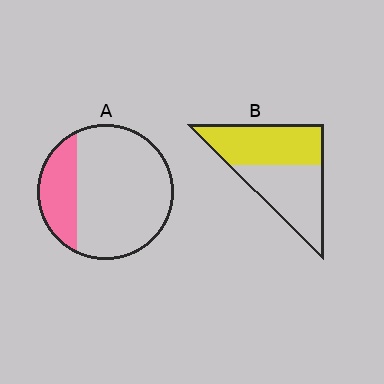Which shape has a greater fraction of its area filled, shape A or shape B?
Shape B.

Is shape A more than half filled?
No.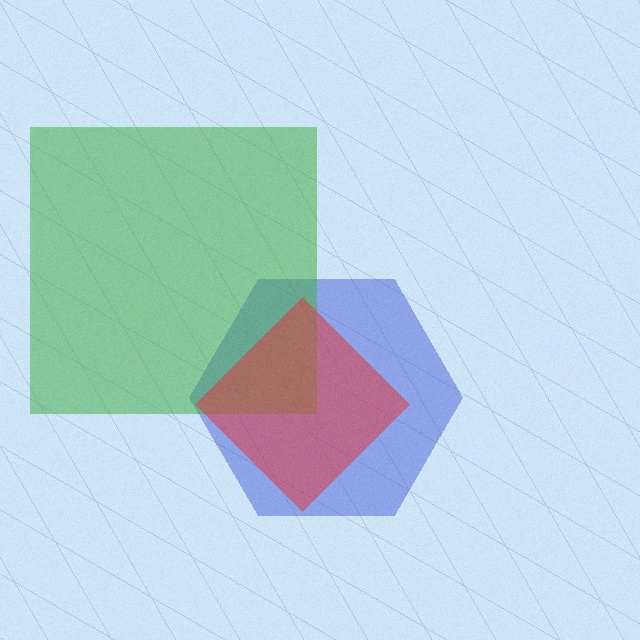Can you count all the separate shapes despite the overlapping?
Yes, there are 3 separate shapes.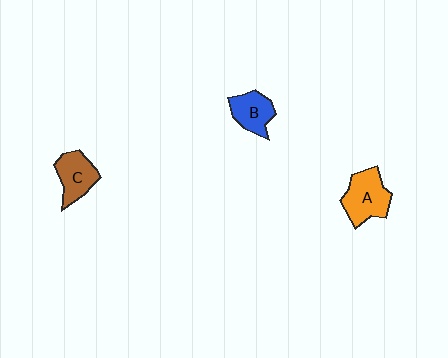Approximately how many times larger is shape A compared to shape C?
Approximately 1.2 times.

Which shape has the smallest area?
Shape B (blue).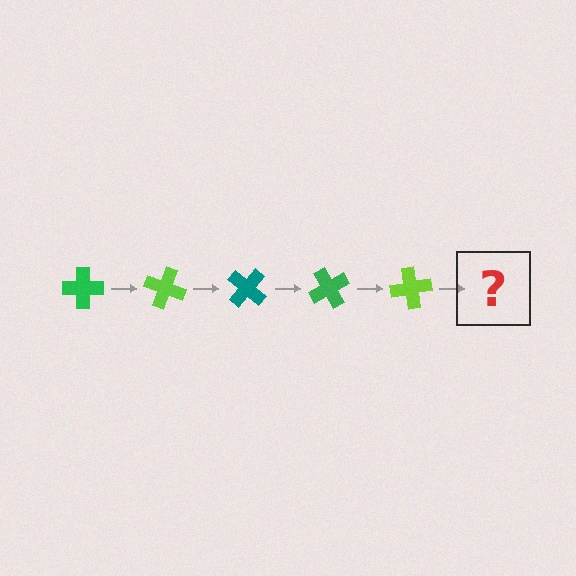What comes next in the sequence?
The next element should be a teal cross, rotated 100 degrees from the start.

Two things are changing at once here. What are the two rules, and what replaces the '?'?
The two rules are that it rotates 20 degrees each step and the color cycles through green, lime, and teal. The '?' should be a teal cross, rotated 100 degrees from the start.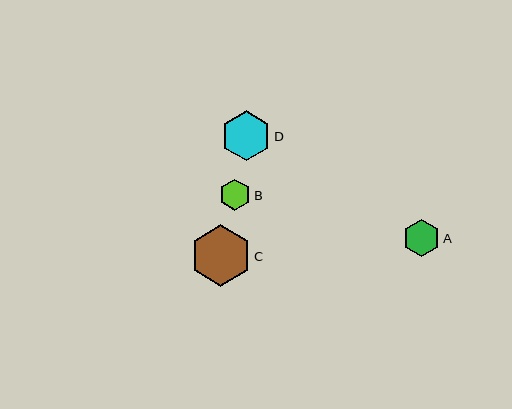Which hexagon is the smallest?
Hexagon B is the smallest with a size of approximately 31 pixels.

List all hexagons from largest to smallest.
From largest to smallest: C, D, A, B.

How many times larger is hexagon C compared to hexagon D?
Hexagon C is approximately 1.2 times the size of hexagon D.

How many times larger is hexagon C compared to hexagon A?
Hexagon C is approximately 1.7 times the size of hexagon A.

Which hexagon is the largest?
Hexagon C is the largest with a size of approximately 61 pixels.